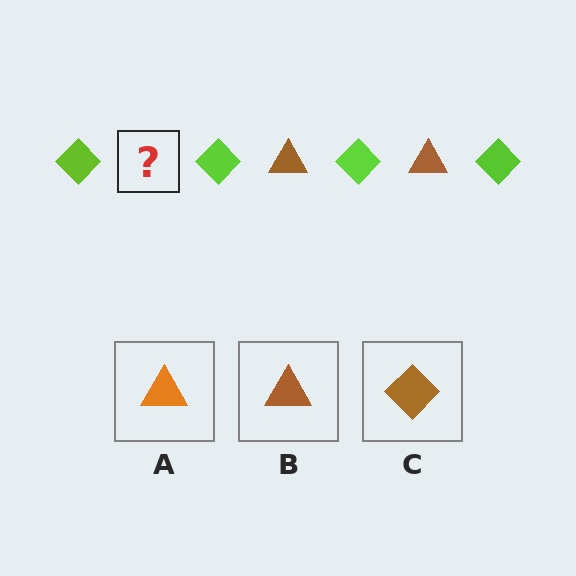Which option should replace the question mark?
Option B.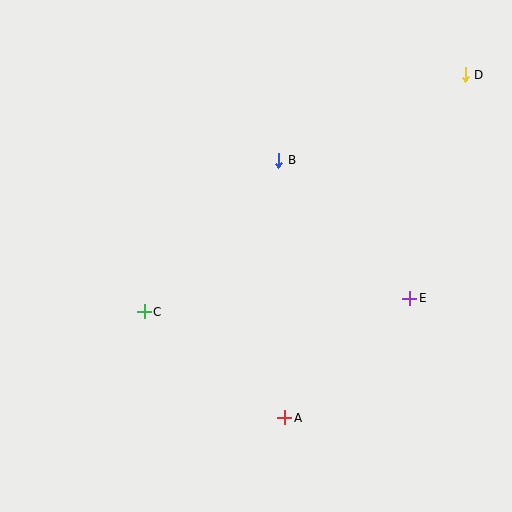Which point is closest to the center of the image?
Point B at (279, 160) is closest to the center.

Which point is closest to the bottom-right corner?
Point E is closest to the bottom-right corner.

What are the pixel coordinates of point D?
Point D is at (465, 75).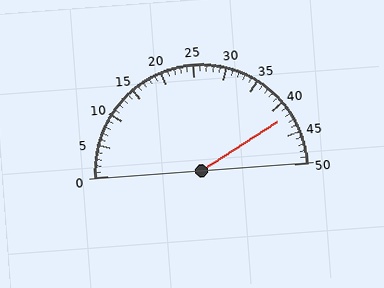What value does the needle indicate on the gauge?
The needle indicates approximately 42.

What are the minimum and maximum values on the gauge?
The gauge ranges from 0 to 50.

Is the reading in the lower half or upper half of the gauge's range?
The reading is in the upper half of the range (0 to 50).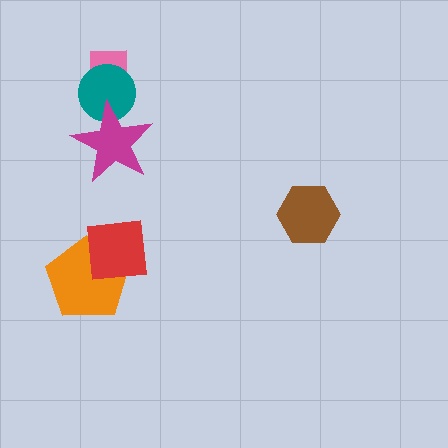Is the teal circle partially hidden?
Yes, it is partially covered by another shape.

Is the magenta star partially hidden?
No, no other shape covers it.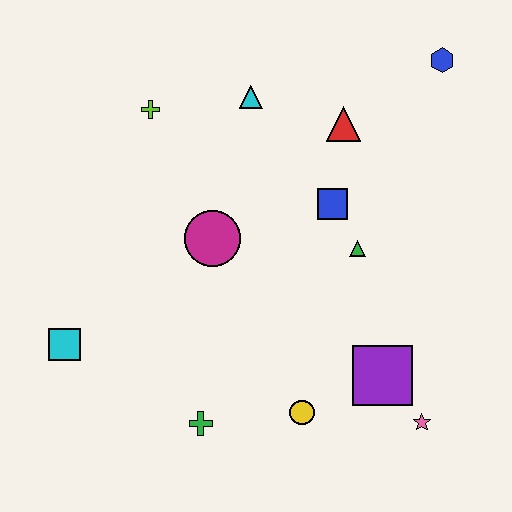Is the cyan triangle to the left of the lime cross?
No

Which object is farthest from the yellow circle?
The blue hexagon is farthest from the yellow circle.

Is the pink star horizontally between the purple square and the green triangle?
No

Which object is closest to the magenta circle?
The blue square is closest to the magenta circle.